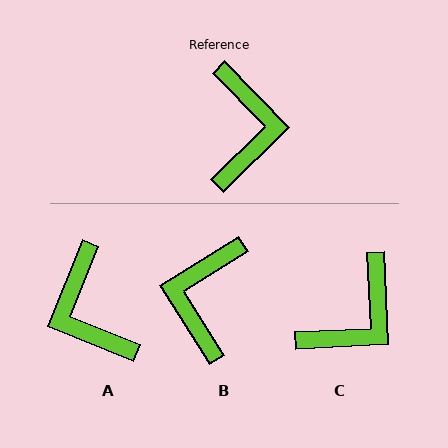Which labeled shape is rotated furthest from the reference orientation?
B, about 168 degrees away.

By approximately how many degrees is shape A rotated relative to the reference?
Approximately 157 degrees clockwise.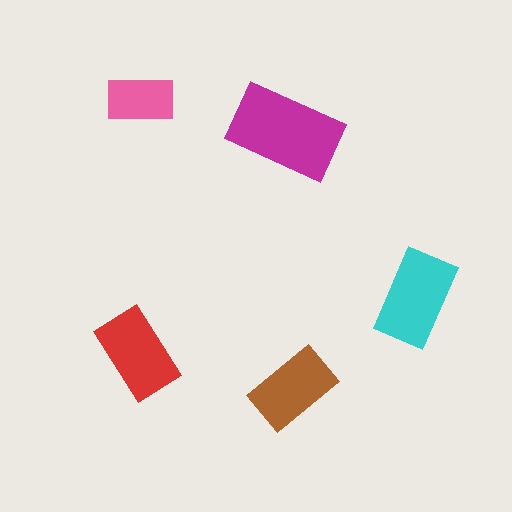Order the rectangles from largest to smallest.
the magenta one, the cyan one, the red one, the brown one, the pink one.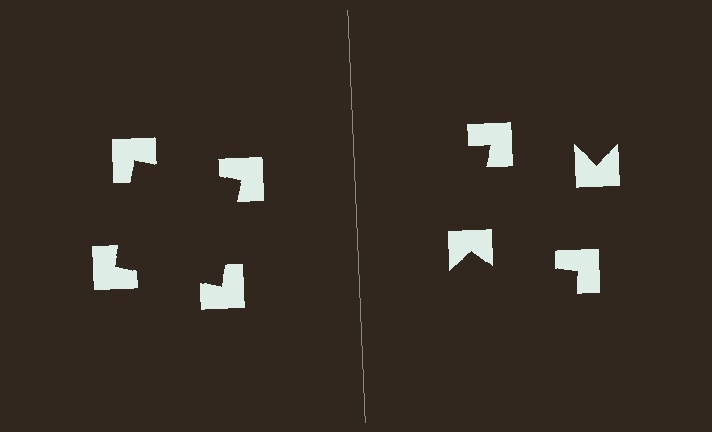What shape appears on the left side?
An illusory square.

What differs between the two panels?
The notched squares are positioned identically on both sides; only the wedge orientations differ. On the left they align to a square; on the right they are misaligned.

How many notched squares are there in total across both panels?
8 — 4 on each side.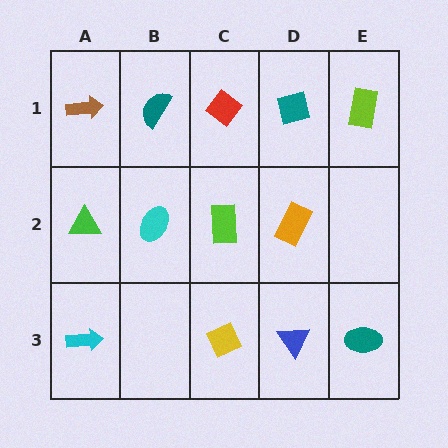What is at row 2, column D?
An orange rectangle.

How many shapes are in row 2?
4 shapes.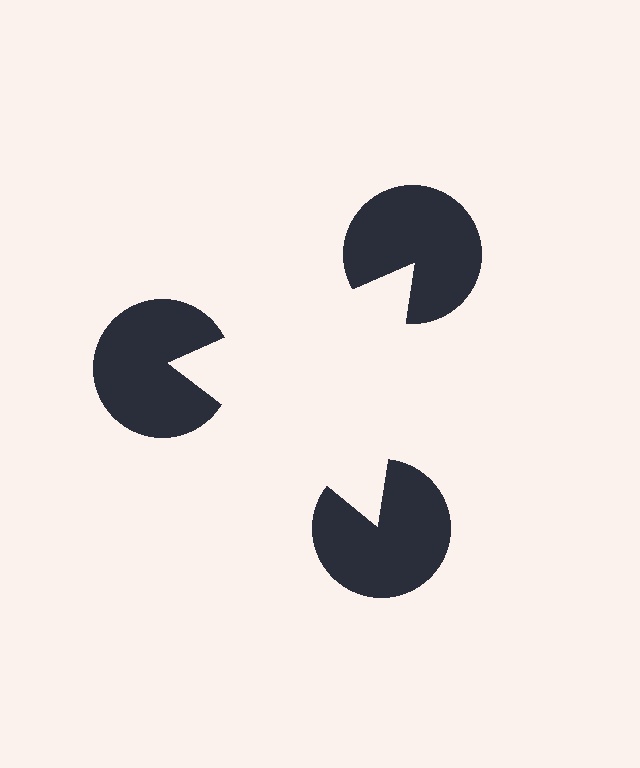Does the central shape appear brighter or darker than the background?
It typically appears slightly brighter than the background, even though no actual brightness change is drawn.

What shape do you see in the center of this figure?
An illusory triangle — its edges are inferred from the aligned wedge cuts in the pac-man discs, not physically drawn.